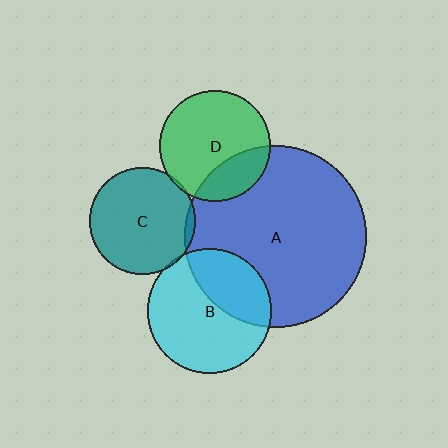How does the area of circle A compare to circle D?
Approximately 2.7 times.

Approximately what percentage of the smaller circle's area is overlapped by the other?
Approximately 5%.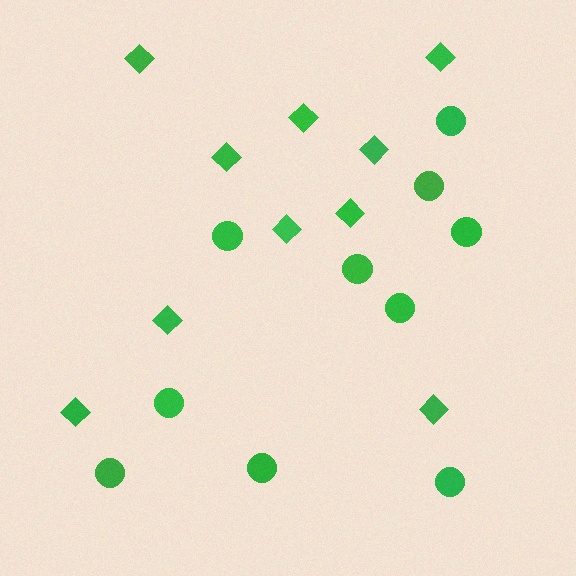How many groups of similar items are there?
There are 2 groups: one group of diamonds (10) and one group of circles (10).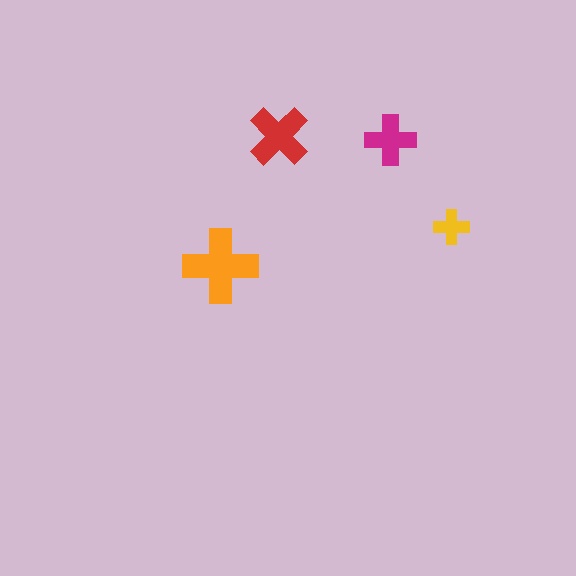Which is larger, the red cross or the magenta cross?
The red one.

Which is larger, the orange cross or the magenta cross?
The orange one.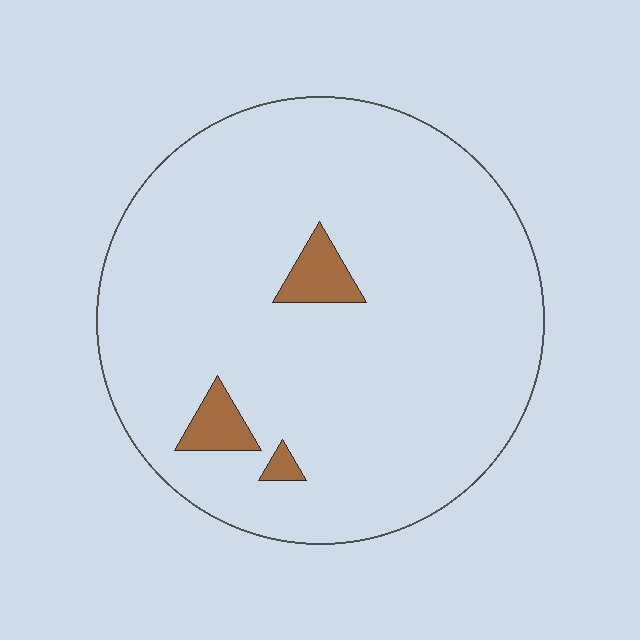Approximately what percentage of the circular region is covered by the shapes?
Approximately 5%.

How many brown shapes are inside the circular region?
3.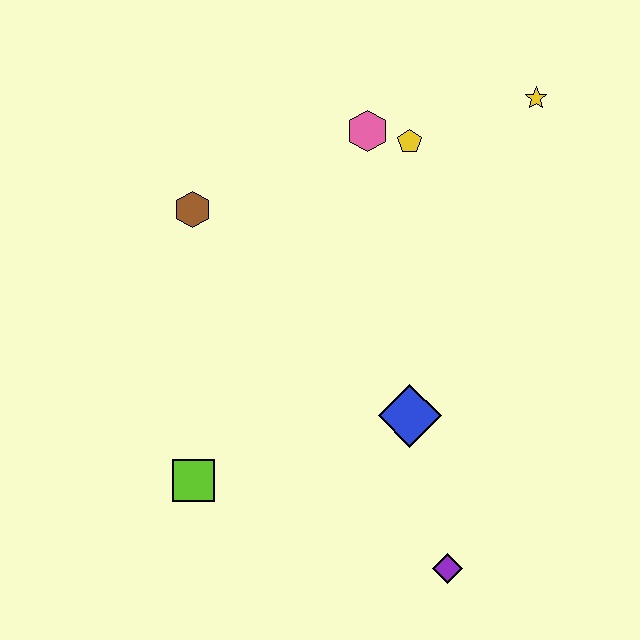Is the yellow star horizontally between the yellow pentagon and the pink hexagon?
No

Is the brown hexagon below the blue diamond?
No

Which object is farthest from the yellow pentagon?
The purple diamond is farthest from the yellow pentagon.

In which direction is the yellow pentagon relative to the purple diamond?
The yellow pentagon is above the purple diamond.